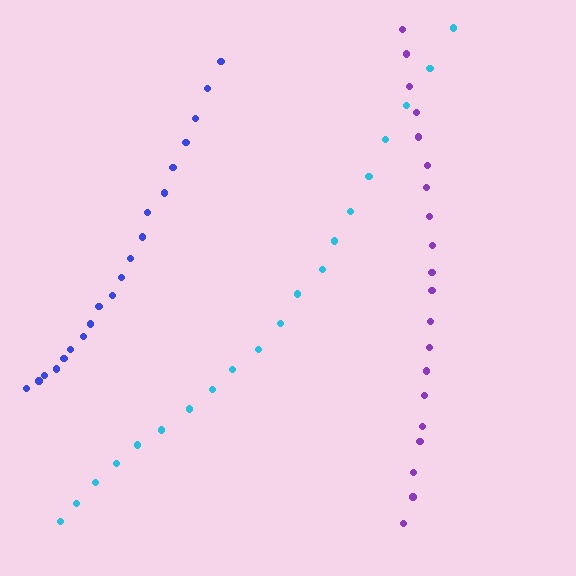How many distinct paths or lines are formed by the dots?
There are 3 distinct paths.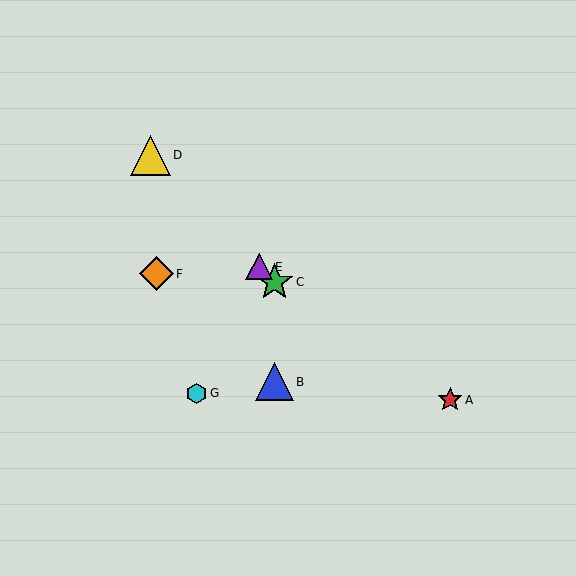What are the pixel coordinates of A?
Object A is at (450, 400).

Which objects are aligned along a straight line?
Objects C, D, E are aligned along a straight line.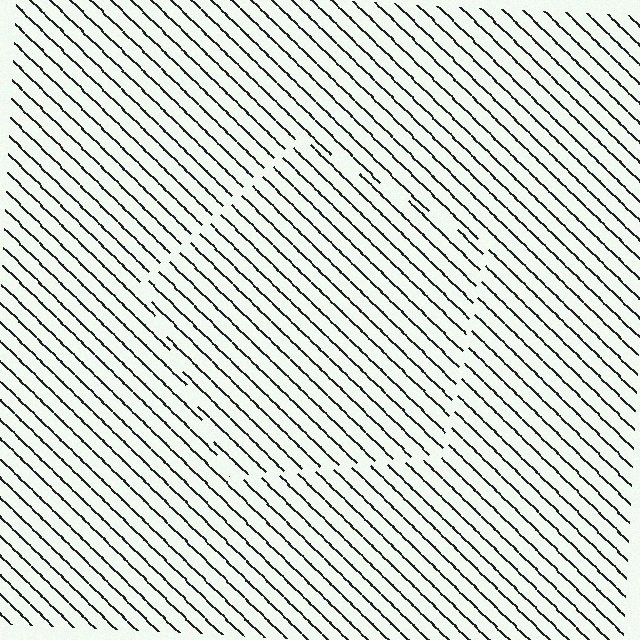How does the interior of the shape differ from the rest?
The interior of the shape contains the same grating, shifted by half a period — the contour is defined by the phase discontinuity where line-ends from the inner and outer gratings abut.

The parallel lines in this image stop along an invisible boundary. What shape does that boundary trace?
An illusory pentagon. The interior of the shape contains the same grating, shifted by half a period — the contour is defined by the phase discontinuity where line-ends from the inner and outer gratings abut.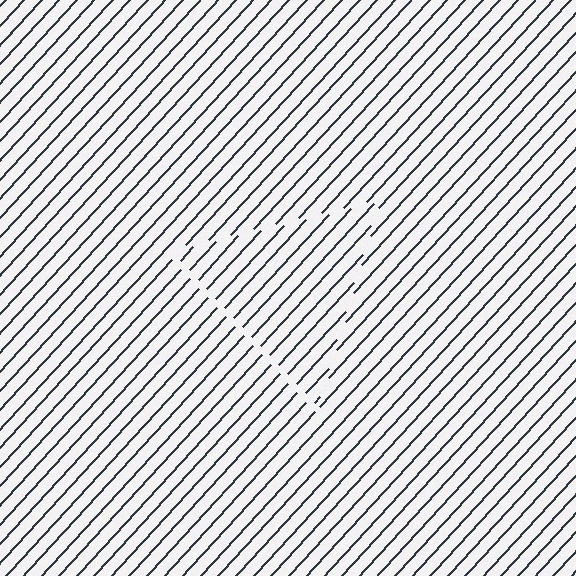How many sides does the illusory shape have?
3 sides — the line-ends trace a triangle.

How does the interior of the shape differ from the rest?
The interior of the shape contains the same grating, shifted by half a period — the contour is defined by the phase discontinuity where line-ends from the inner and outer gratings abut.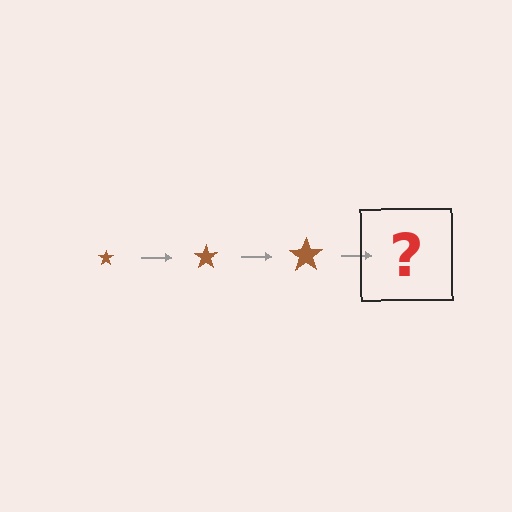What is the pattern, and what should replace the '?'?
The pattern is that the star gets progressively larger each step. The '?' should be a brown star, larger than the previous one.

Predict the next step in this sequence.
The next step is a brown star, larger than the previous one.